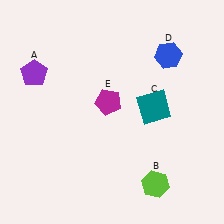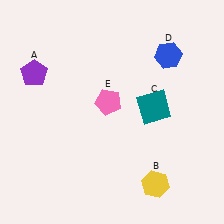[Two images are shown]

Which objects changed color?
B changed from lime to yellow. E changed from magenta to pink.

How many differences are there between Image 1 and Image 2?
There are 2 differences between the two images.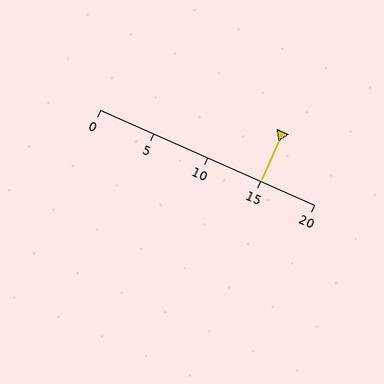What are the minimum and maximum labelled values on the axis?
The axis runs from 0 to 20.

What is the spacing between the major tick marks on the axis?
The major ticks are spaced 5 apart.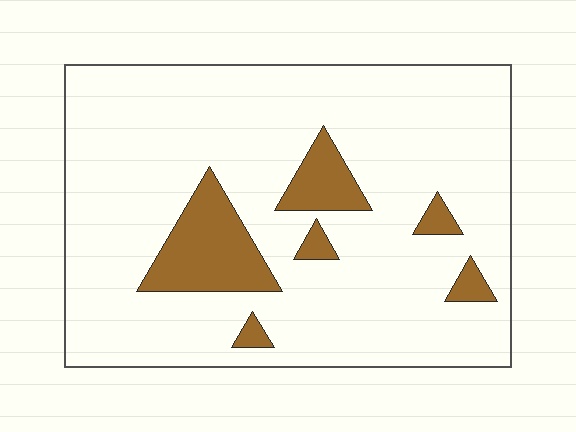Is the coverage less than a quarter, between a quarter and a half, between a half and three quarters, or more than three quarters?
Less than a quarter.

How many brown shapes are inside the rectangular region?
6.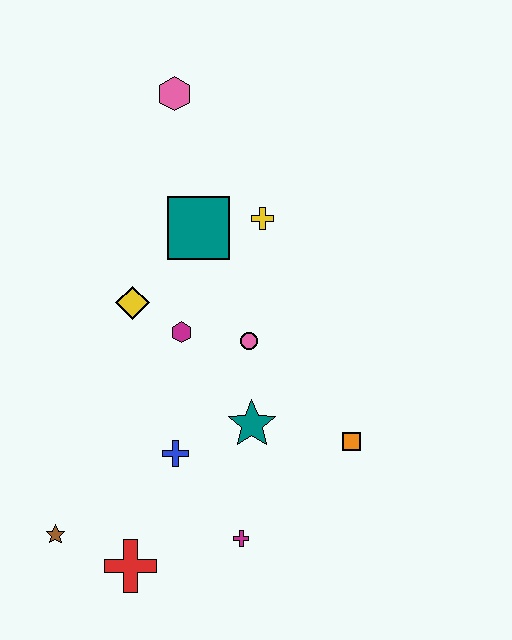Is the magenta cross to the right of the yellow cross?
No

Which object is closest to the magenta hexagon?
The yellow diamond is closest to the magenta hexagon.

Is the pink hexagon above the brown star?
Yes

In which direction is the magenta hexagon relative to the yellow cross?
The magenta hexagon is below the yellow cross.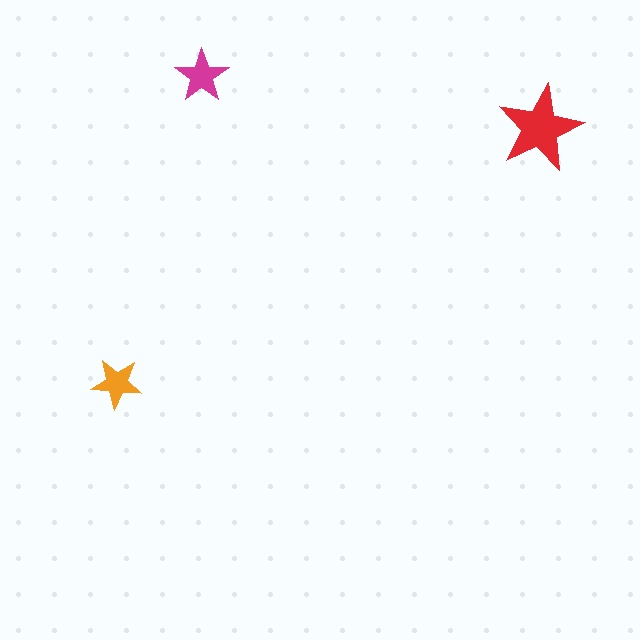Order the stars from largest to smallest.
the red one, the magenta one, the orange one.